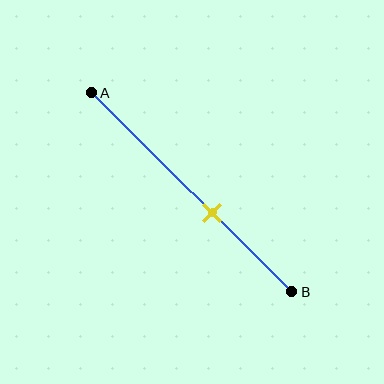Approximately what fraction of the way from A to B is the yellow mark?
The yellow mark is approximately 60% of the way from A to B.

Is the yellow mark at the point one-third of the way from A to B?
No, the mark is at about 60% from A, not at the 33% one-third point.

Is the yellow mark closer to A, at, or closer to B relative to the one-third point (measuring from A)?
The yellow mark is closer to point B than the one-third point of segment AB.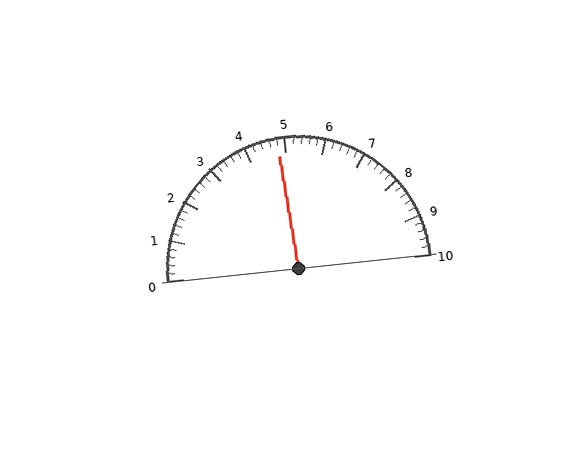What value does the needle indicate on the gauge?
The needle indicates approximately 4.8.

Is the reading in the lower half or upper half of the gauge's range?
The reading is in the lower half of the range (0 to 10).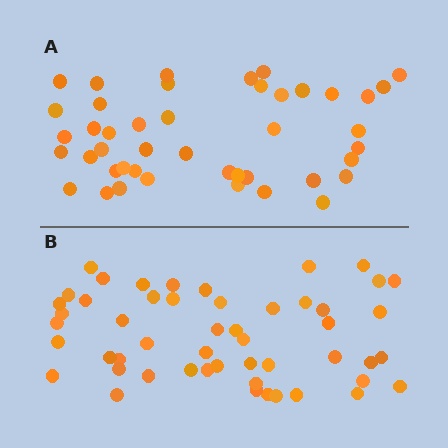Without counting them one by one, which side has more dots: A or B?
Region B (the bottom region) has more dots.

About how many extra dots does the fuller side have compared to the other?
Region B has roughly 8 or so more dots than region A.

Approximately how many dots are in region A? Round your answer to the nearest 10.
About 40 dots. (The exact count is 44, which rounds to 40.)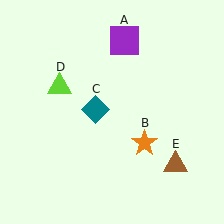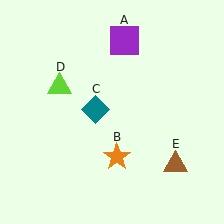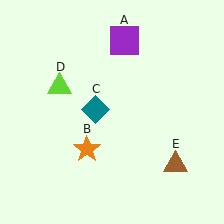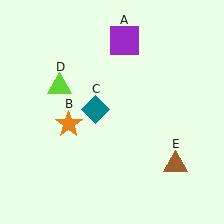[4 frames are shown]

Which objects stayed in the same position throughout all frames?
Purple square (object A) and teal diamond (object C) and lime triangle (object D) and brown triangle (object E) remained stationary.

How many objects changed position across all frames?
1 object changed position: orange star (object B).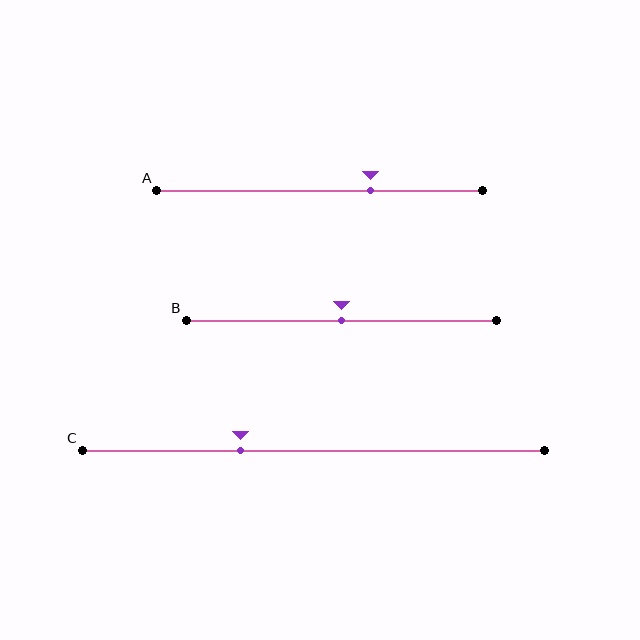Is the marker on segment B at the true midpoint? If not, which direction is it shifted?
Yes, the marker on segment B is at the true midpoint.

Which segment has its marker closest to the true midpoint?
Segment B has its marker closest to the true midpoint.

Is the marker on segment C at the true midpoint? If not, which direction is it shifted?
No, the marker on segment C is shifted to the left by about 16% of the segment length.